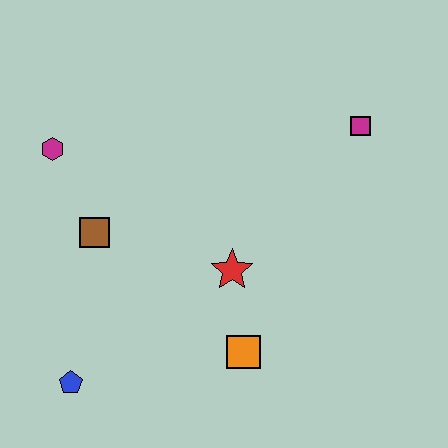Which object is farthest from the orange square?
The magenta hexagon is farthest from the orange square.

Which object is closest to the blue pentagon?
The brown square is closest to the blue pentagon.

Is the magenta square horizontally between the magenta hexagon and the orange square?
No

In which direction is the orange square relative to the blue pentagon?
The orange square is to the right of the blue pentagon.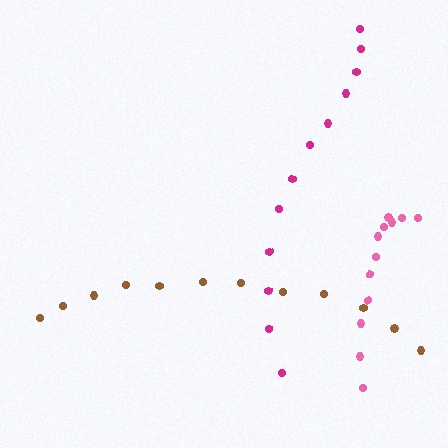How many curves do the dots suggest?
There are 3 distinct paths.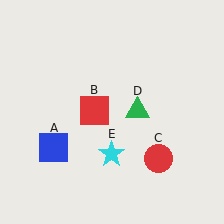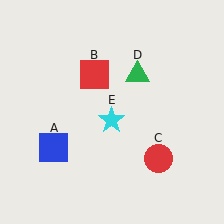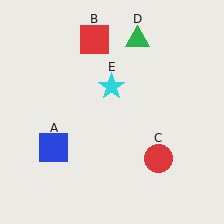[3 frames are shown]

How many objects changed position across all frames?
3 objects changed position: red square (object B), green triangle (object D), cyan star (object E).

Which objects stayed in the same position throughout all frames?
Blue square (object A) and red circle (object C) remained stationary.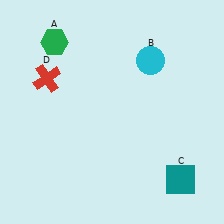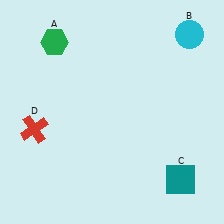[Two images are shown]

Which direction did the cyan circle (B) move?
The cyan circle (B) moved right.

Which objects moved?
The objects that moved are: the cyan circle (B), the red cross (D).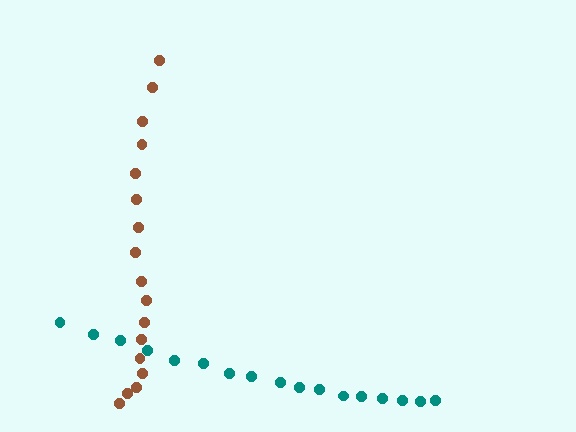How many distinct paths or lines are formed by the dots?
There are 2 distinct paths.